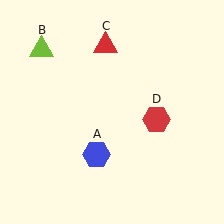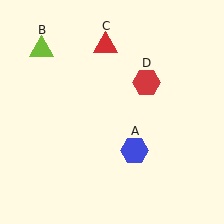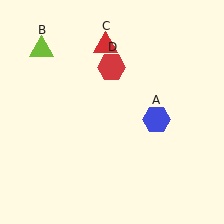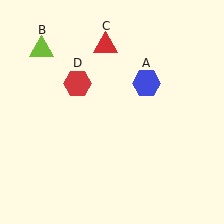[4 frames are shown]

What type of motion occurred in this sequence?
The blue hexagon (object A), red hexagon (object D) rotated counterclockwise around the center of the scene.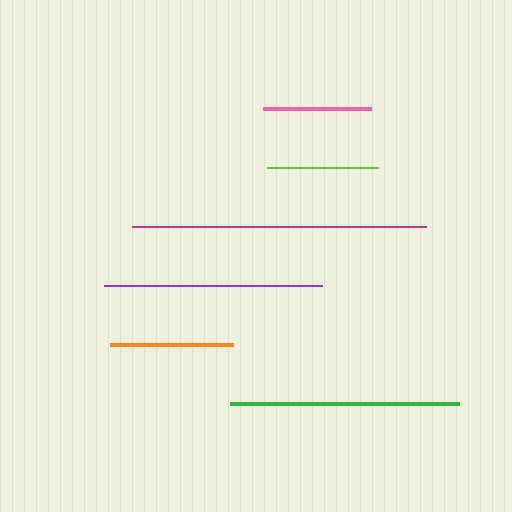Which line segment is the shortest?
The pink line is the shortest at approximately 108 pixels.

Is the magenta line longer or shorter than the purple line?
The magenta line is longer than the purple line.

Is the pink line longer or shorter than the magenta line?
The magenta line is longer than the pink line.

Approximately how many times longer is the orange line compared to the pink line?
The orange line is approximately 1.1 times the length of the pink line.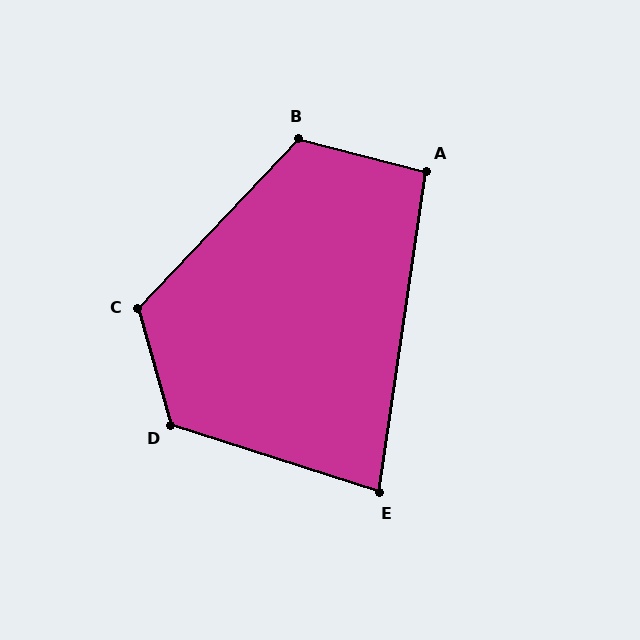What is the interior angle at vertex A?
Approximately 96 degrees (obtuse).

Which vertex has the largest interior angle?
D, at approximately 124 degrees.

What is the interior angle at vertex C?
Approximately 121 degrees (obtuse).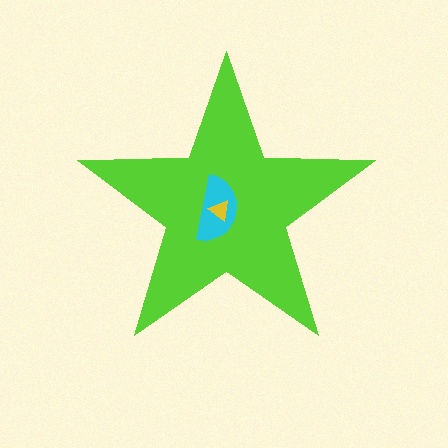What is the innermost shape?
The yellow triangle.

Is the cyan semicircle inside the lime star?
Yes.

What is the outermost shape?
The lime star.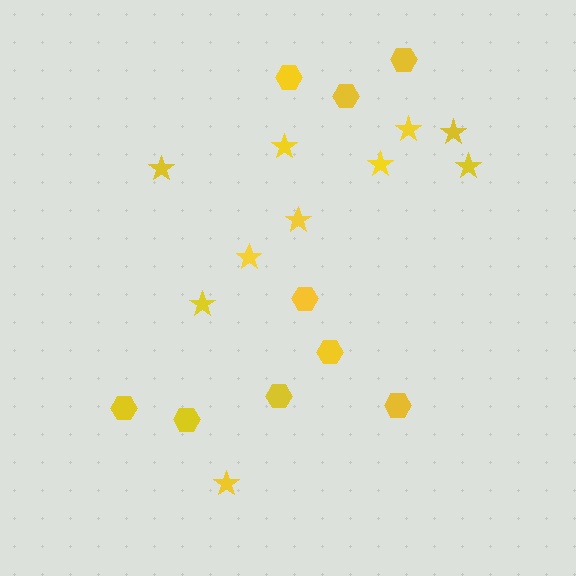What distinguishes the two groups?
There are 2 groups: one group of hexagons (9) and one group of stars (10).